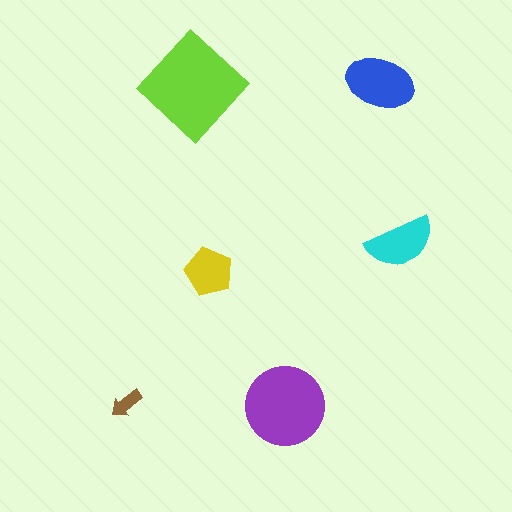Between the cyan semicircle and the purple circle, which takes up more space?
The purple circle.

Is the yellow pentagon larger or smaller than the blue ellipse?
Smaller.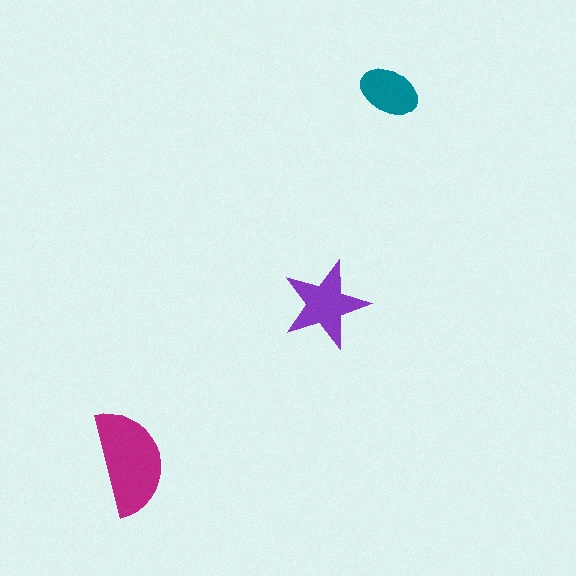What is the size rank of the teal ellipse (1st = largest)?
3rd.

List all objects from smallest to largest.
The teal ellipse, the purple star, the magenta semicircle.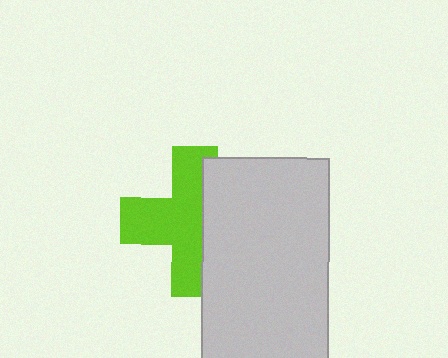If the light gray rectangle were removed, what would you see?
You would see the complete lime cross.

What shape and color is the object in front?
The object in front is a light gray rectangle.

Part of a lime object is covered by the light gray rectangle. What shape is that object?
It is a cross.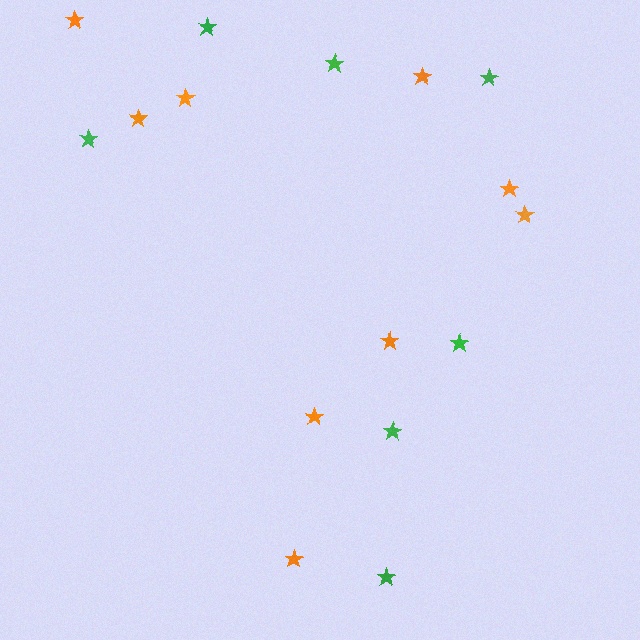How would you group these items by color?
There are 2 groups: one group of orange stars (9) and one group of green stars (7).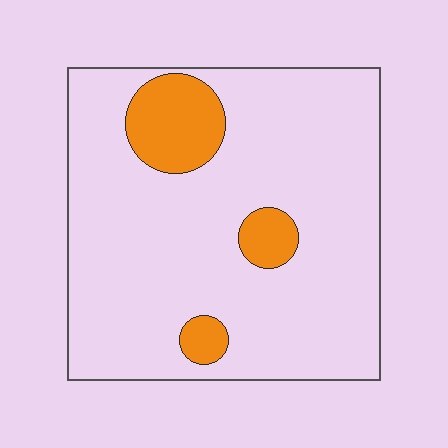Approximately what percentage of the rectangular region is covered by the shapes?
Approximately 15%.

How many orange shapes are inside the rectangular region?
3.